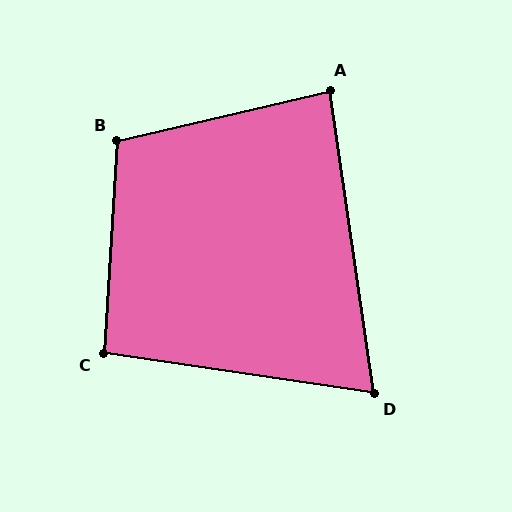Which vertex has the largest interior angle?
B, at approximately 106 degrees.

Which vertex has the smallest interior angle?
D, at approximately 74 degrees.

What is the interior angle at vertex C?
Approximately 95 degrees (approximately right).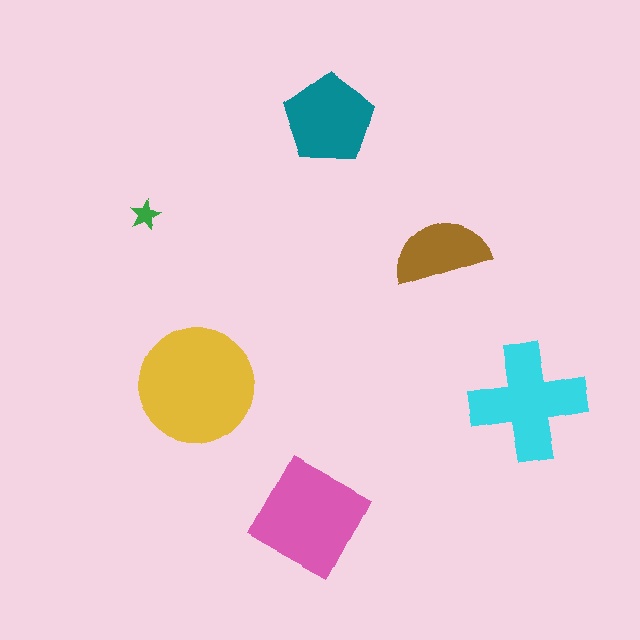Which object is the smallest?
The green star.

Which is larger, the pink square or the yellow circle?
The yellow circle.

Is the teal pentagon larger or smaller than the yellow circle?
Smaller.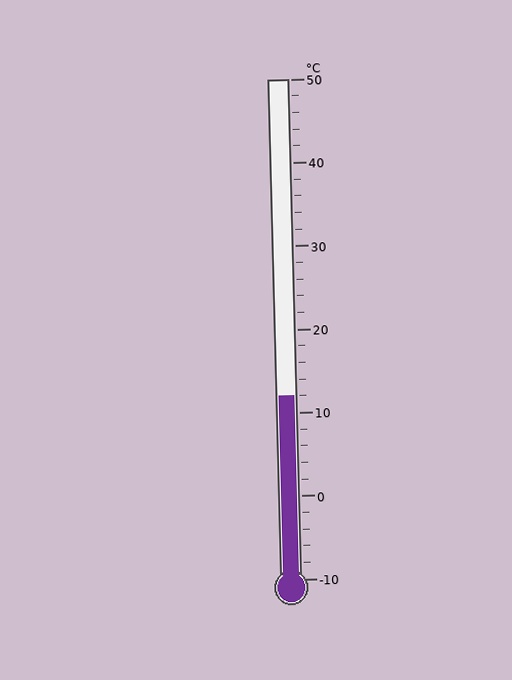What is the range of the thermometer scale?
The thermometer scale ranges from -10°C to 50°C.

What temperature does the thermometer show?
The thermometer shows approximately 12°C.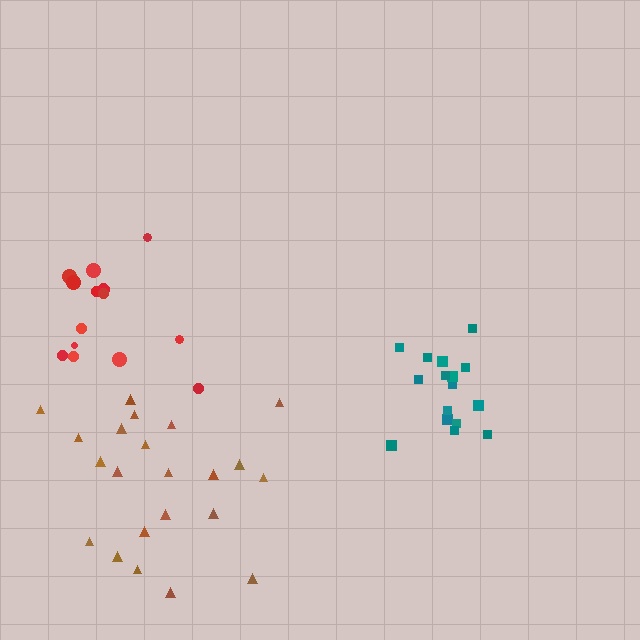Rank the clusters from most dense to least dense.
teal, red, brown.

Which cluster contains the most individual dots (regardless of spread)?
Brown (22).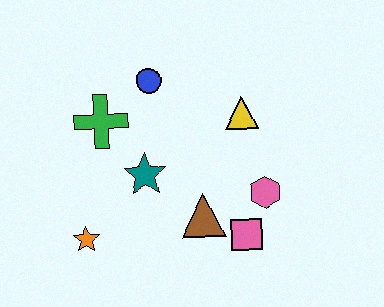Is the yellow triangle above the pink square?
Yes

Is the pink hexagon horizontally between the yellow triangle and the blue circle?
No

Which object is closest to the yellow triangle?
The pink hexagon is closest to the yellow triangle.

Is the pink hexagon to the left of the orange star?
No